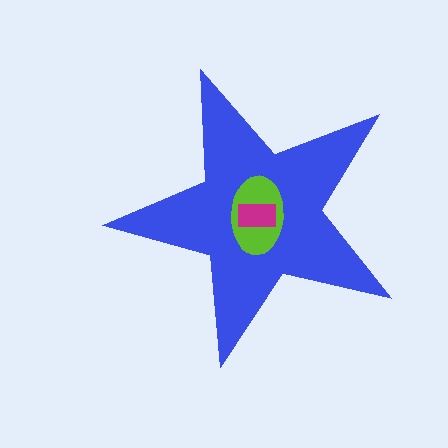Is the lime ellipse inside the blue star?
Yes.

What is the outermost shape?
The blue star.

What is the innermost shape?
The magenta rectangle.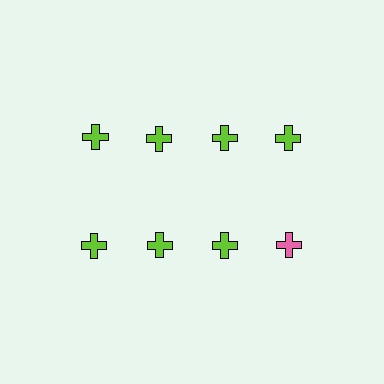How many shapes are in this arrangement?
There are 8 shapes arranged in a grid pattern.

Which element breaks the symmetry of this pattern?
The pink cross in the second row, second from right column breaks the symmetry. All other shapes are lime crosses.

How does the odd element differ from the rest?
It has a different color: pink instead of lime.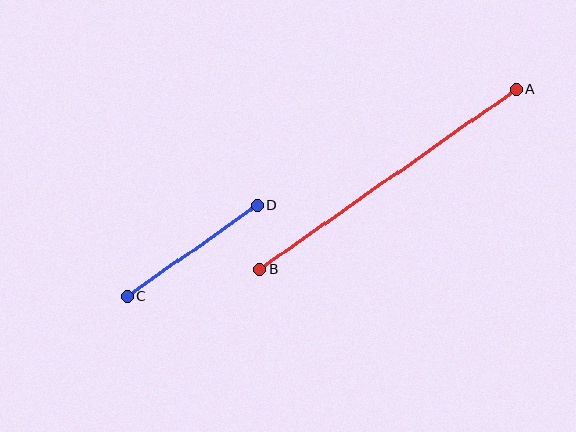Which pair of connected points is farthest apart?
Points A and B are farthest apart.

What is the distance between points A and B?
The distance is approximately 313 pixels.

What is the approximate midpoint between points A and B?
The midpoint is at approximately (388, 179) pixels.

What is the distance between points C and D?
The distance is approximately 159 pixels.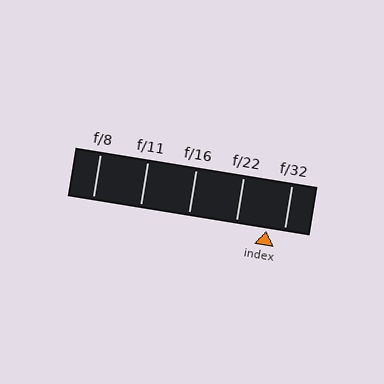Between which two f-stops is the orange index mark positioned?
The index mark is between f/22 and f/32.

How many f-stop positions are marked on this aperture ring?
There are 5 f-stop positions marked.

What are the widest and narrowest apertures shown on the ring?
The widest aperture shown is f/8 and the narrowest is f/32.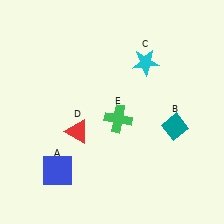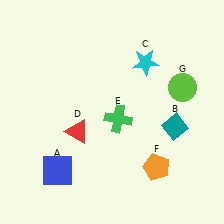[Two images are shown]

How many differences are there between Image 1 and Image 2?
There are 2 differences between the two images.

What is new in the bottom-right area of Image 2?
An orange pentagon (F) was added in the bottom-right area of Image 2.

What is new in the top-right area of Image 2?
A lime circle (G) was added in the top-right area of Image 2.